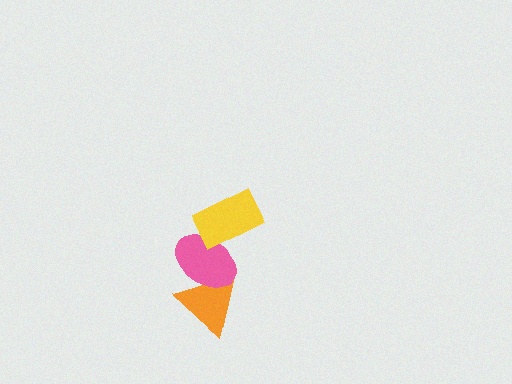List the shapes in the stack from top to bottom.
From top to bottom: the yellow rectangle, the pink ellipse, the orange triangle.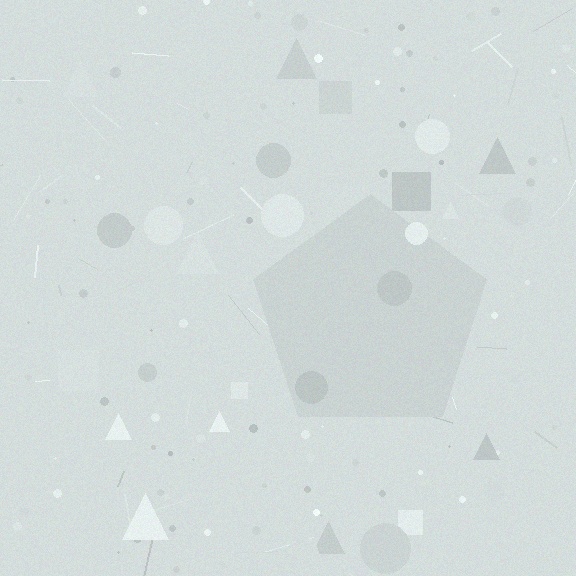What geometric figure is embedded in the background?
A pentagon is embedded in the background.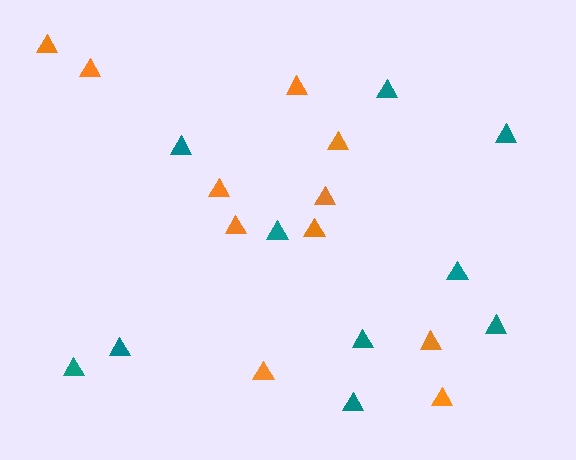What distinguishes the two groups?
There are 2 groups: one group of orange triangles (11) and one group of teal triangles (10).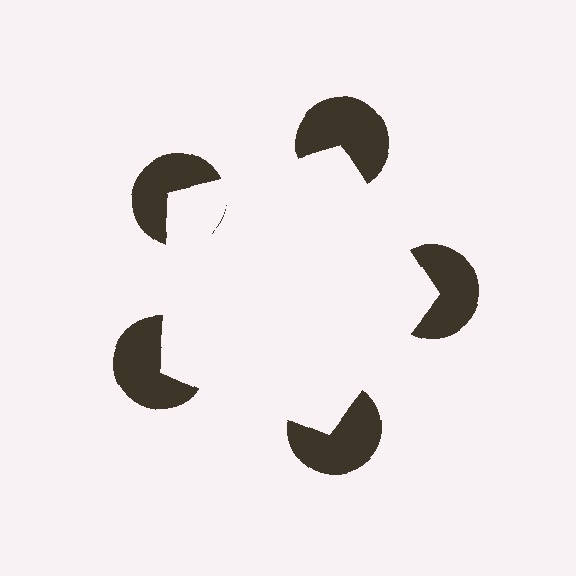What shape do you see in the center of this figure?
An illusory pentagon — its edges are inferred from the aligned wedge cuts in the pac-man discs, not physically drawn.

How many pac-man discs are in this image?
There are 5 — one at each vertex of the illusory pentagon.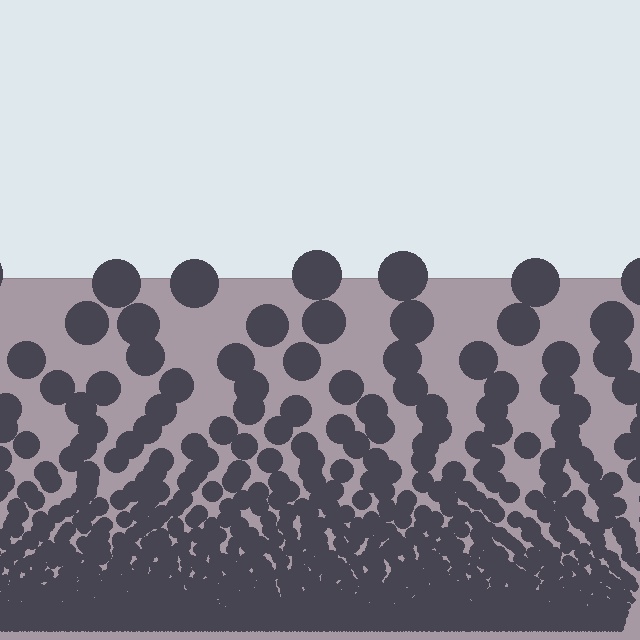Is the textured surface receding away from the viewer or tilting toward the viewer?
The surface appears to tilt toward the viewer. Texture elements get larger and sparser toward the top.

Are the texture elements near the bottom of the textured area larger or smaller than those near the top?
Smaller. The gradient is inverted — elements near the bottom are smaller and denser.